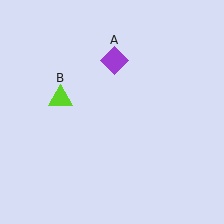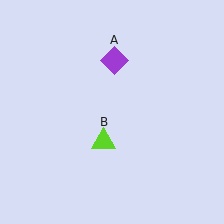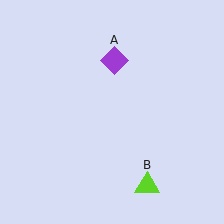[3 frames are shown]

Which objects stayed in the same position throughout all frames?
Purple diamond (object A) remained stationary.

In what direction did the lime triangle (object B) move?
The lime triangle (object B) moved down and to the right.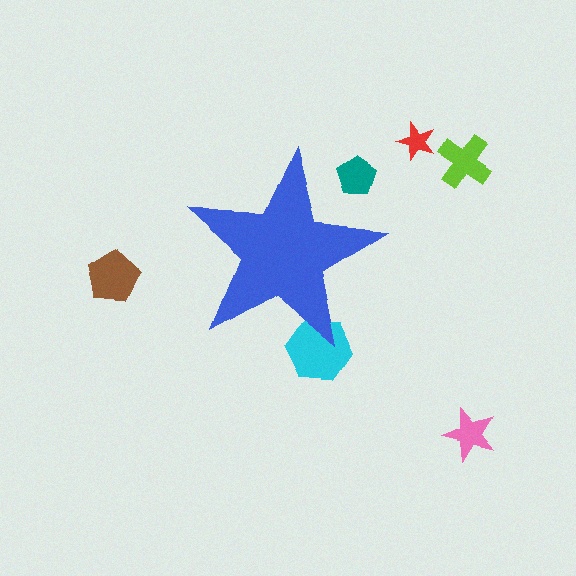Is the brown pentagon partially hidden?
No, the brown pentagon is fully visible.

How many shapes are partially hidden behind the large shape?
2 shapes are partially hidden.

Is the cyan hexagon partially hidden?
Yes, the cyan hexagon is partially hidden behind the blue star.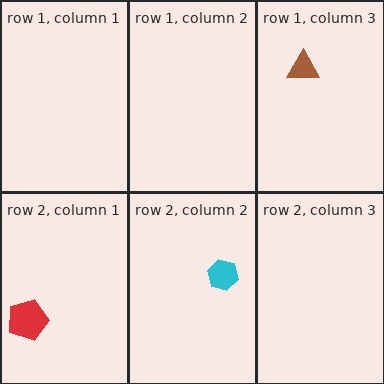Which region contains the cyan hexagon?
The row 2, column 2 region.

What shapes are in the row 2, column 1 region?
The red pentagon.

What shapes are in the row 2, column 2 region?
The cyan hexagon.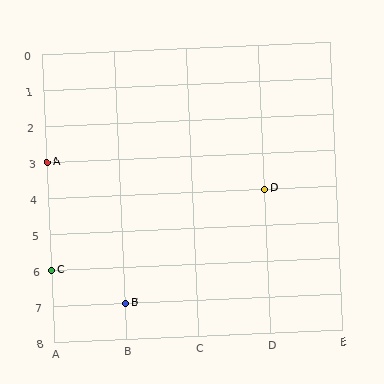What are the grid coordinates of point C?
Point C is at grid coordinates (A, 6).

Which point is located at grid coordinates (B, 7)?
Point B is at (B, 7).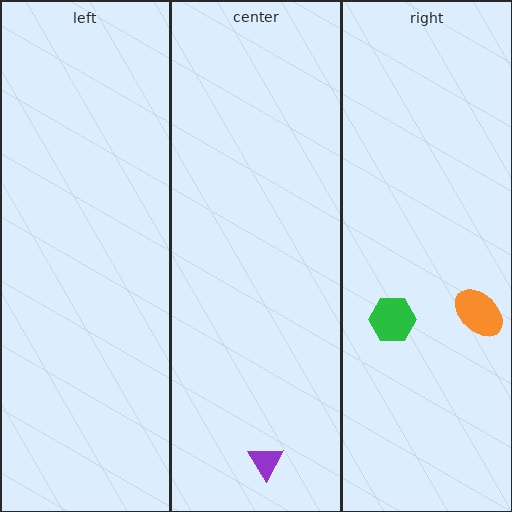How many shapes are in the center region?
1.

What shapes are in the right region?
The orange ellipse, the green hexagon.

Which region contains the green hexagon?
The right region.